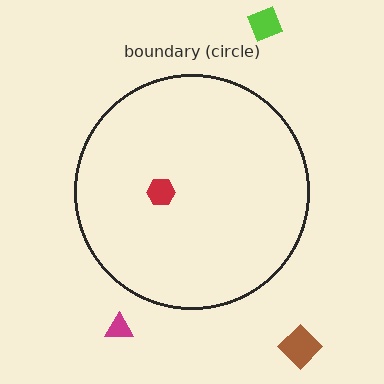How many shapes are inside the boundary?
1 inside, 3 outside.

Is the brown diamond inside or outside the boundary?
Outside.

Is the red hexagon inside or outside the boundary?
Inside.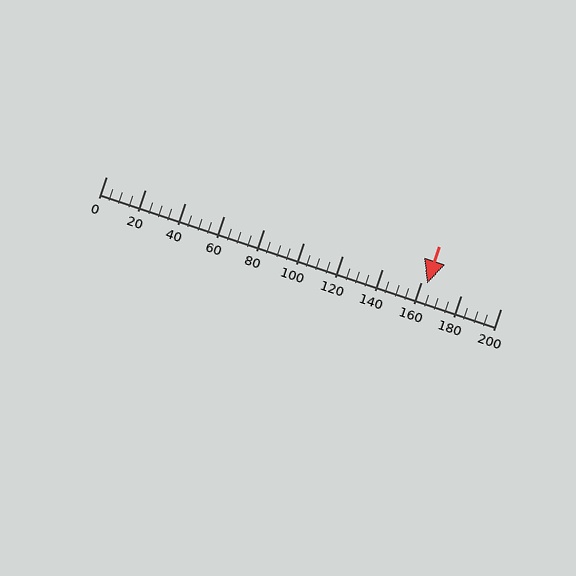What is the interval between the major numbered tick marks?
The major tick marks are spaced 20 units apart.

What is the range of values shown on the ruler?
The ruler shows values from 0 to 200.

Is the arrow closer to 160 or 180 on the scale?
The arrow is closer to 160.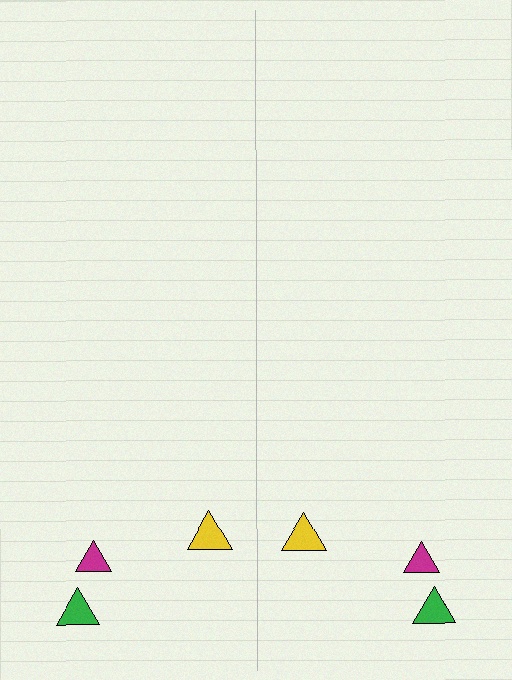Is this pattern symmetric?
Yes, this pattern has bilateral (reflection) symmetry.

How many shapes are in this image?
There are 6 shapes in this image.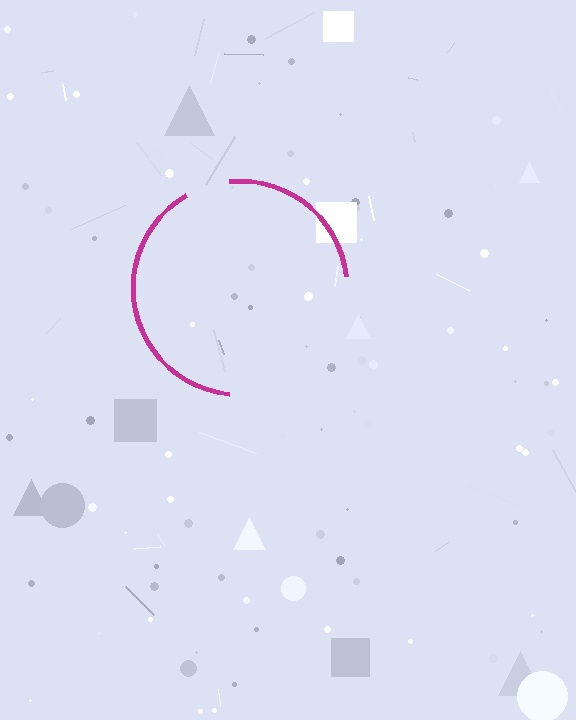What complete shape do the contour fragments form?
The contour fragments form a circle.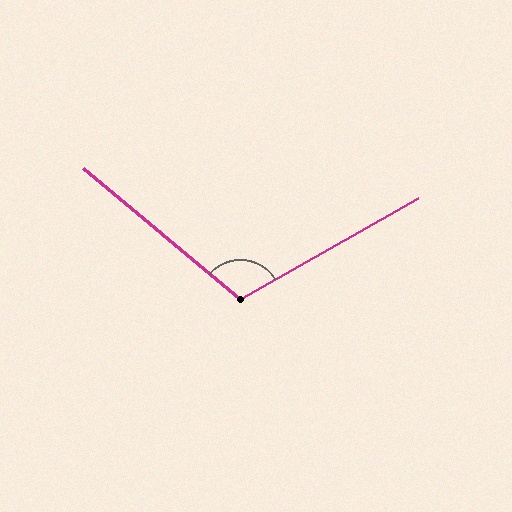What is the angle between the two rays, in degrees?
Approximately 110 degrees.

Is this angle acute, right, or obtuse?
It is obtuse.